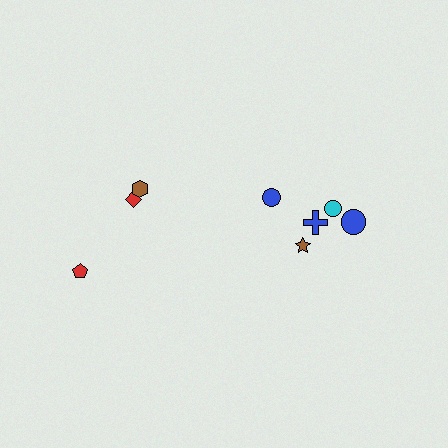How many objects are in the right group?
There are 5 objects.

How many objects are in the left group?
There are 3 objects.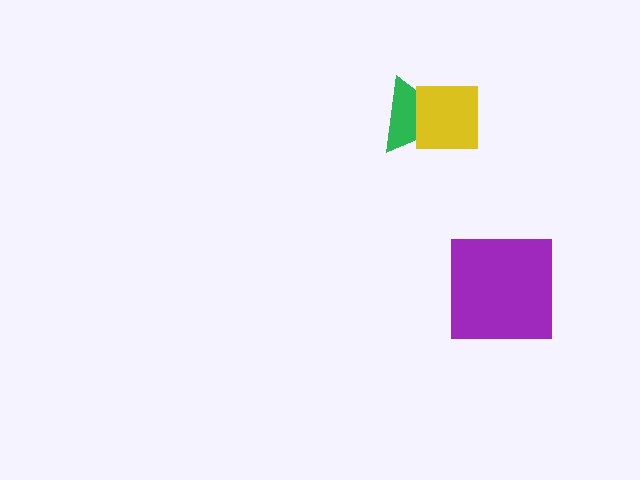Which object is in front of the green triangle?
The yellow square is in front of the green triangle.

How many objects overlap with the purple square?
0 objects overlap with the purple square.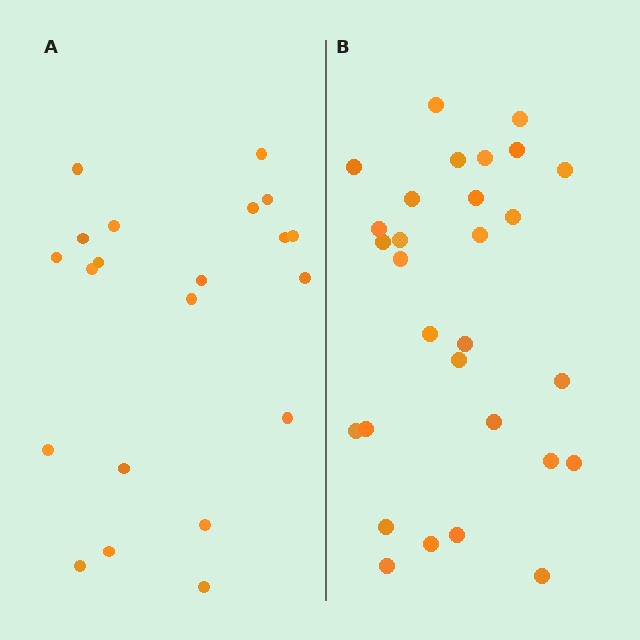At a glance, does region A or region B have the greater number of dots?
Region B (the right region) has more dots.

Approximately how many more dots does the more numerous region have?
Region B has roughly 8 or so more dots than region A.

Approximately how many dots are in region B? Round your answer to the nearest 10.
About 30 dots. (The exact count is 29, which rounds to 30.)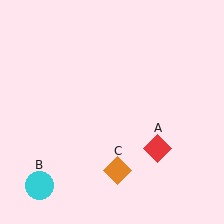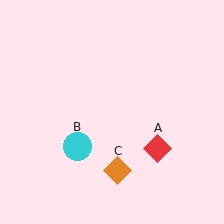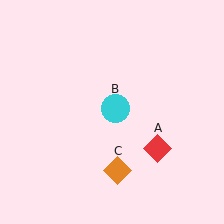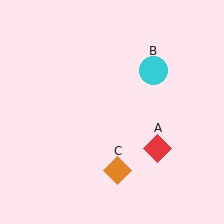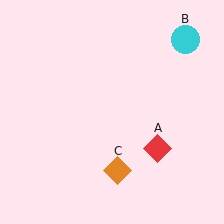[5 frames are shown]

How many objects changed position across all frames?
1 object changed position: cyan circle (object B).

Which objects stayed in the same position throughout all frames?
Red diamond (object A) and orange diamond (object C) remained stationary.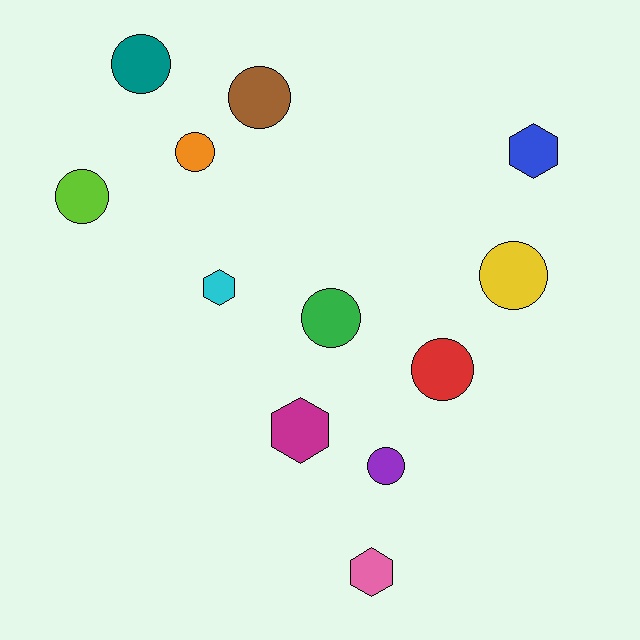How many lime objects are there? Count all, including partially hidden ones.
There is 1 lime object.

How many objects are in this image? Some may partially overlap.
There are 12 objects.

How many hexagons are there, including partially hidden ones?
There are 4 hexagons.